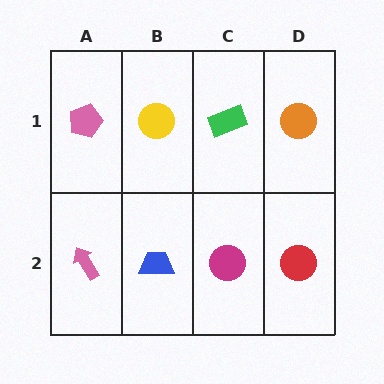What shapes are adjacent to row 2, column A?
A pink pentagon (row 1, column A), a blue trapezoid (row 2, column B).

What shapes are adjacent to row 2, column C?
A green rectangle (row 1, column C), a blue trapezoid (row 2, column B), a red circle (row 2, column D).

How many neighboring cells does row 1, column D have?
2.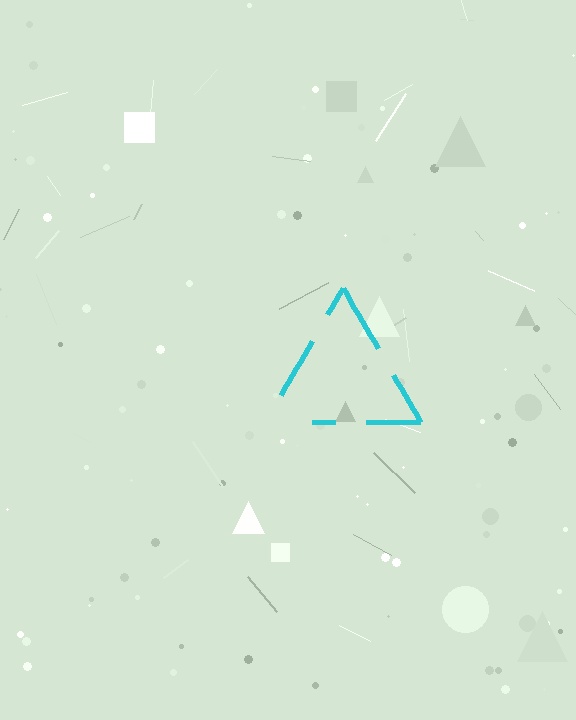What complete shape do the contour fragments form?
The contour fragments form a triangle.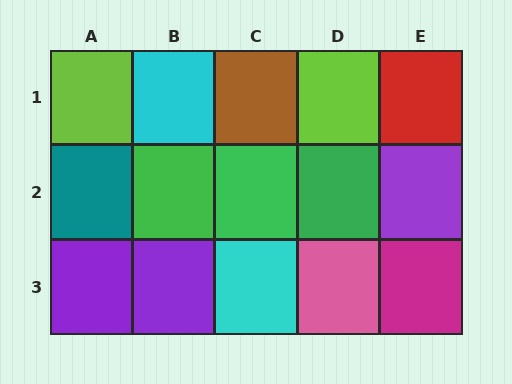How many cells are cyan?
2 cells are cyan.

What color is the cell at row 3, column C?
Cyan.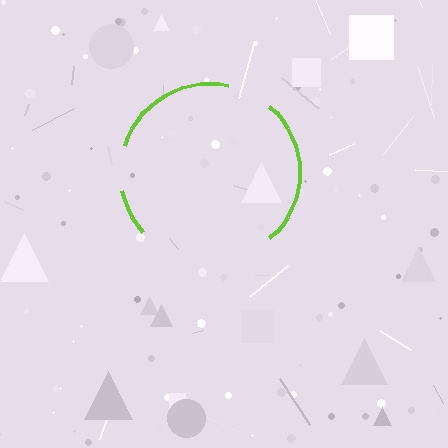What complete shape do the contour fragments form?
The contour fragments form a circle.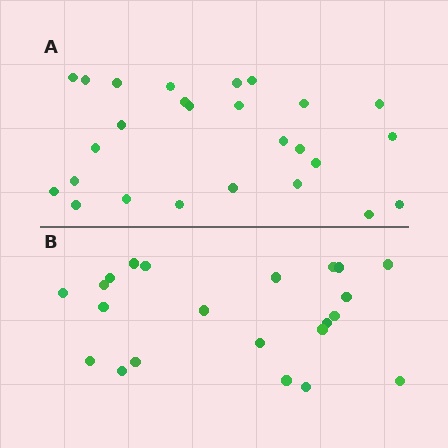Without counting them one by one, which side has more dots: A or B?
Region A (the top region) has more dots.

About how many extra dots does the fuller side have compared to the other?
Region A has about 4 more dots than region B.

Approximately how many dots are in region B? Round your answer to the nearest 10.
About 20 dots. (The exact count is 22, which rounds to 20.)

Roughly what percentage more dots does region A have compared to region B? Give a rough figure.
About 20% more.